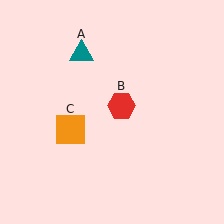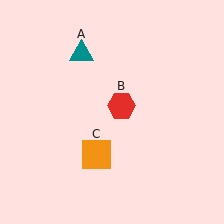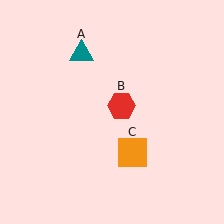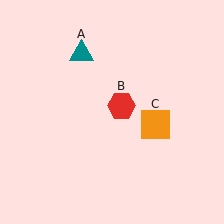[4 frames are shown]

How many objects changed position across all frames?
1 object changed position: orange square (object C).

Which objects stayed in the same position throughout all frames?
Teal triangle (object A) and red hexagon (object B) remained stationary.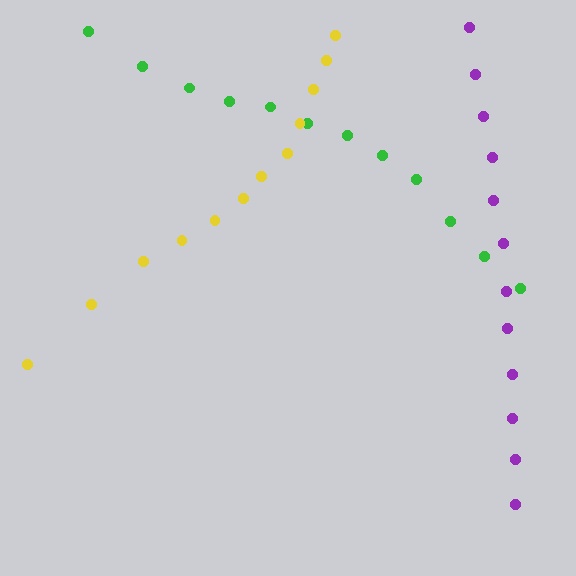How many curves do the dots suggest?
There are 3 distinct paths.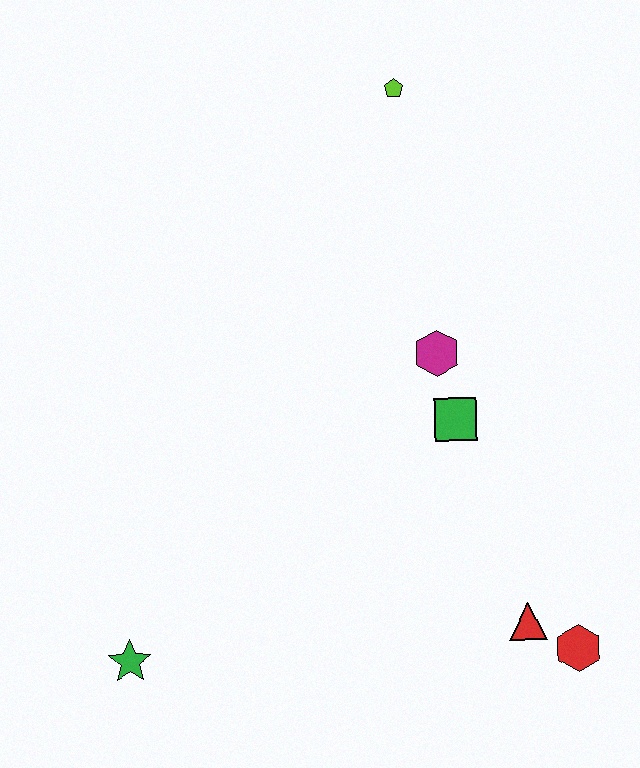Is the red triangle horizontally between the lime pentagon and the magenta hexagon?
No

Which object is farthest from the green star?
The lime pentagon is farthest from the green star.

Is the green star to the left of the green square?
Yes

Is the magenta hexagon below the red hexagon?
No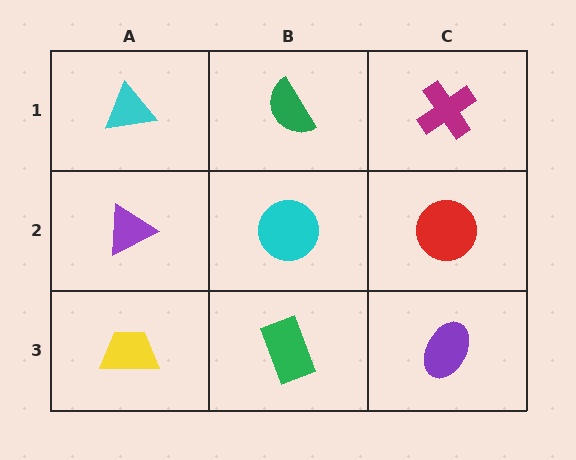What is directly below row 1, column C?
A red circle.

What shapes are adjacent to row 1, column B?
A cyan circle (row 2, column B), a cyan triangle (row 1, column A), a magenta cross (row 1, column C).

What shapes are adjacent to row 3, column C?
A red circle (row 2, column C), a green rectangle (row 3, column B).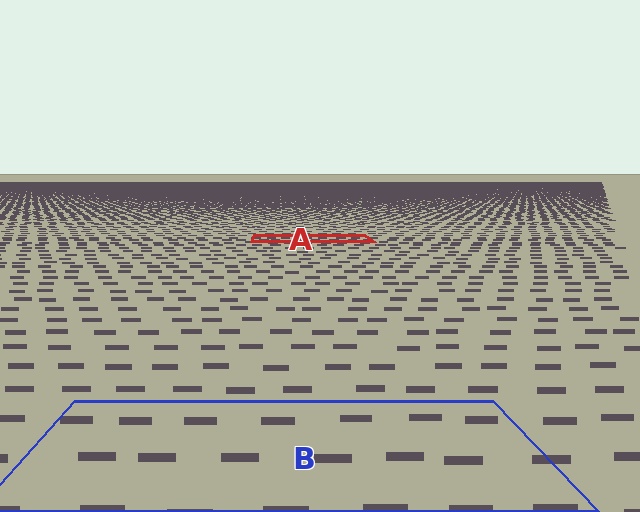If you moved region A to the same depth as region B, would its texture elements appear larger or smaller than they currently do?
They would appear larger. At a closer depth, the same texture elements are projected at a bigger on-screen size.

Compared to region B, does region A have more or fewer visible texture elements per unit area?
Region A has more texture elements per unit area — they are packed more densely because it is farther away.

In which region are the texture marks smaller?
The texture marks are smaller in region A, because it is farther away.